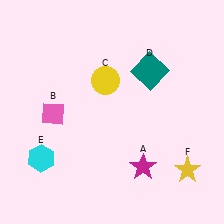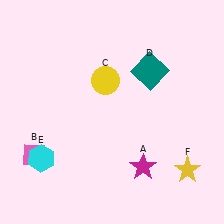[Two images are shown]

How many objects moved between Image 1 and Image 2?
1 object moved between the two images.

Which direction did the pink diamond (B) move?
The pink diamond (B) moved down.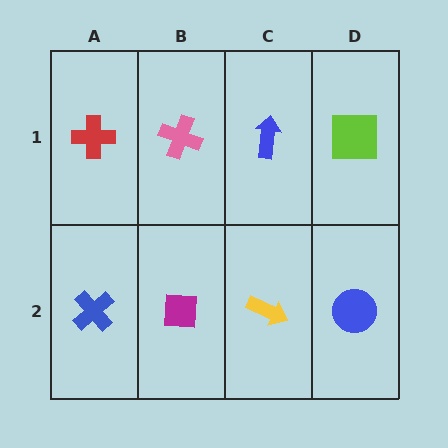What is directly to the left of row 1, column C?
A pink cross.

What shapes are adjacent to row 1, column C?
A yellow arrow (row 2, column C), a pink cross (row 1, column B), a lime square (row 1, column D).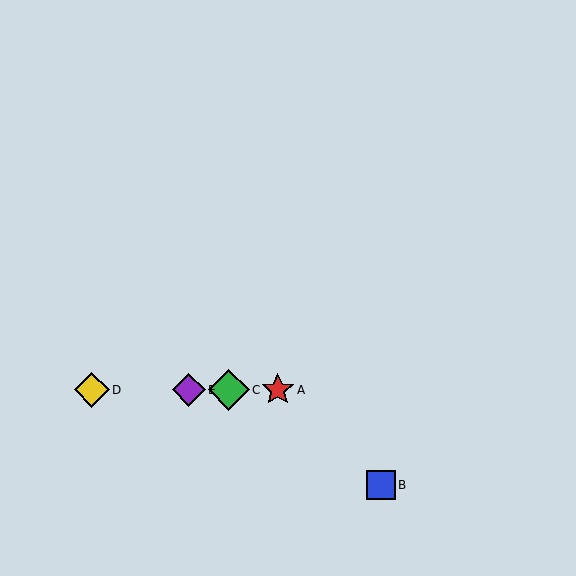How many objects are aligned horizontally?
4 objects (A, C, D, E) are aligned horizontally.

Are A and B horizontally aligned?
No, A is at y≈390 and B is at y≈485.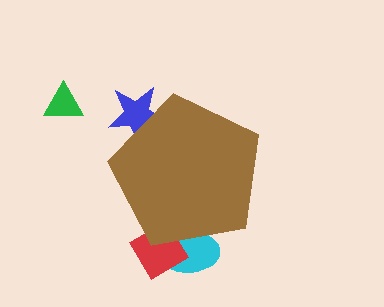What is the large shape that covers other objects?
A brown pentagon.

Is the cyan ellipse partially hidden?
Yes, the cyan ellipse is partially hidden behind the brown pentagon.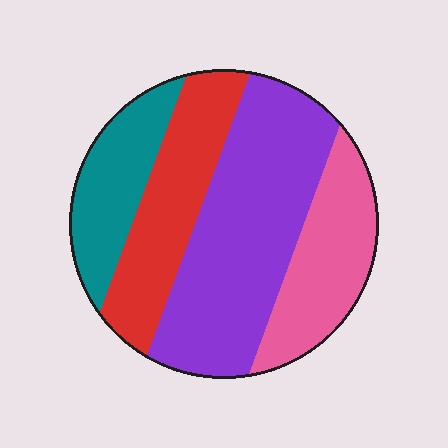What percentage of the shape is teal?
Teal takes up about one sixth (1/6) of the shape.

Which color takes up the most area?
Purple, at roughly 40%.